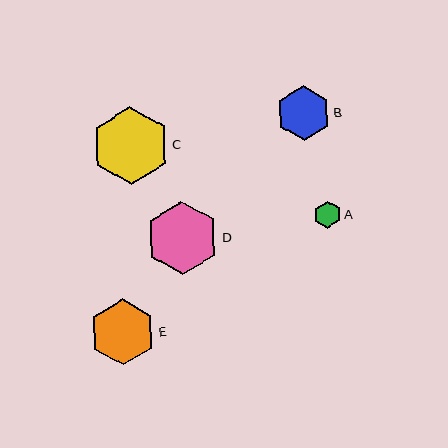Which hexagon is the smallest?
Hexagon A is the smallest with a size of approximately 27 pixels.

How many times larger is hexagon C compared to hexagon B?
Hexagon C is approximately 1.4 times the size of hexagon B.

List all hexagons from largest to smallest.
From largest to smallest: C, D, E, B, A.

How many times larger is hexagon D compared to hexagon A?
Hexagon D is approximately 2.7 times the size of hexagon A.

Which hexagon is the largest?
Hexagon C is the largest with a size of approximately 78 pixels.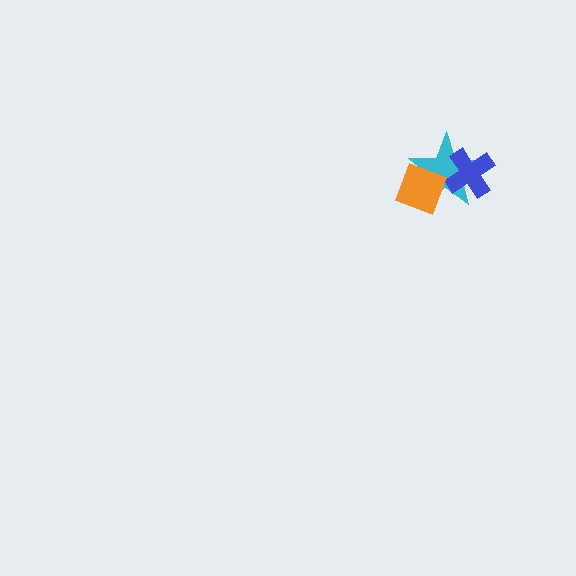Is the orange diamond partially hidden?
No, no other shape covers it.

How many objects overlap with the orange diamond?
1 object overlaps with the orange diamond.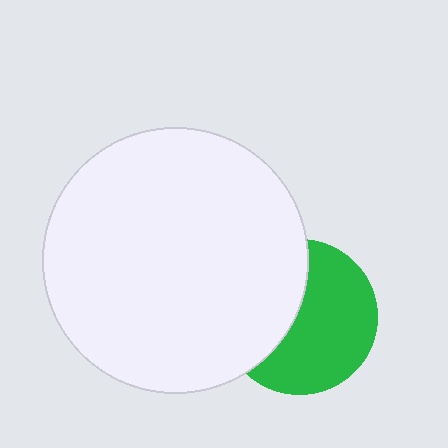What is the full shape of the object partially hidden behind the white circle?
The partially hidden object is a green circle.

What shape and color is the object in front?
The object in front is a white circle.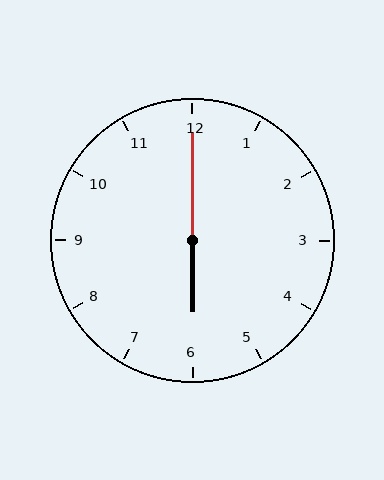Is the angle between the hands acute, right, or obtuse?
It is obtuse.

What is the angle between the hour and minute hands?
Approximately 180 degrees.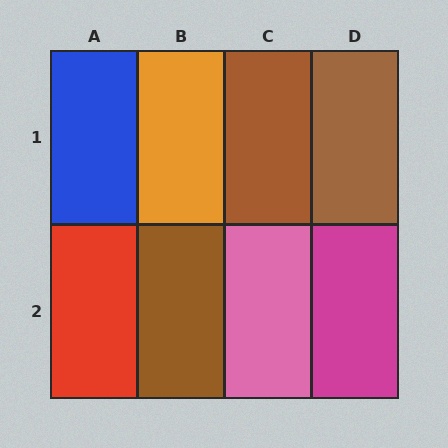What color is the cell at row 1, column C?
Brown.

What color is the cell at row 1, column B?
Orange.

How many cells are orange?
1 cell is orange.